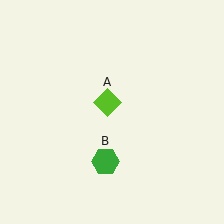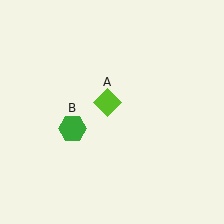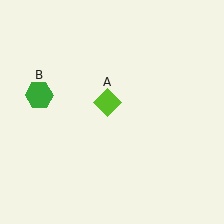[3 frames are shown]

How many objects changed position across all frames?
1 object changed position: green hexagon (object B).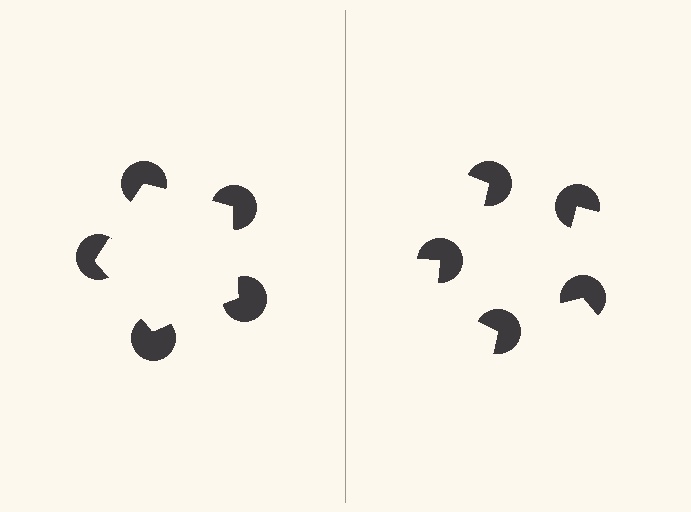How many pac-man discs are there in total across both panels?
10 — 5 on each side.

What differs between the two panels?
The pac-man discs are positioned identically on both sides; only the wedge orientations differ. On the left they align to a pentagon; on the right they are misaligned.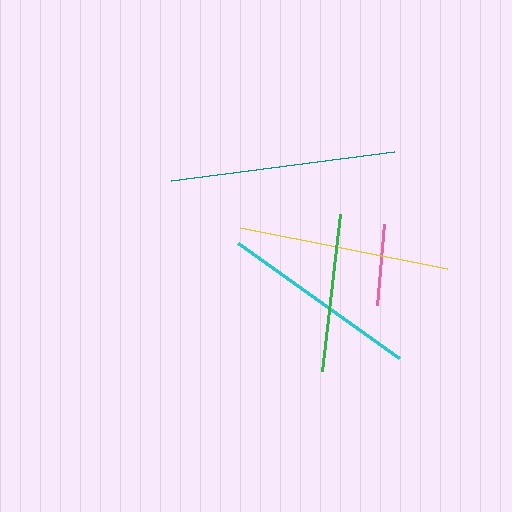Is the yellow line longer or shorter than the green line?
The yellow line is longer than the green line.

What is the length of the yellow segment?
The yellow segment is approximately 211 pixels long.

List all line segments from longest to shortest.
From longest to shortest: teal, yellow, cyan, green, pink.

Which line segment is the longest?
The teal line is the longest at approximately 225 pixels.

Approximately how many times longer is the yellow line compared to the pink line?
The yellow line is approximately 2.6 times the length of the pink line.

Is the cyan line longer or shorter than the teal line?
The teal line is longer than the cyan line.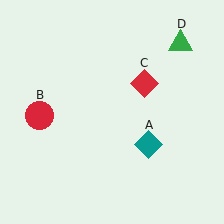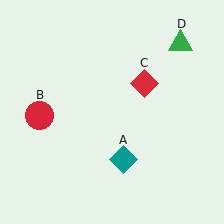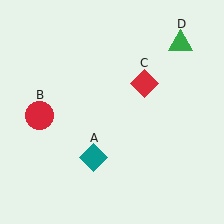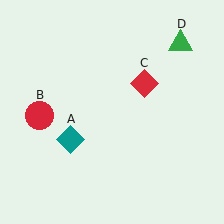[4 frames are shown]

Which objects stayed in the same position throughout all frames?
Red circle (object B) and red diamond (object C) and green triangle (object D) remained stationary.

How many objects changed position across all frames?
1 object changed position: teal diamond (object A).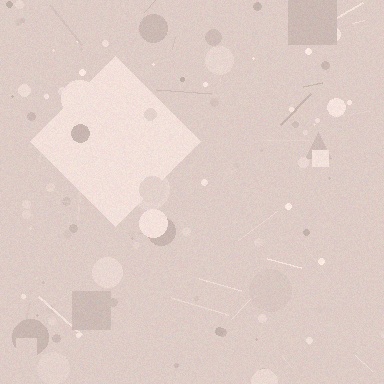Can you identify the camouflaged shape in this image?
The camouflaged shape is a diamond.